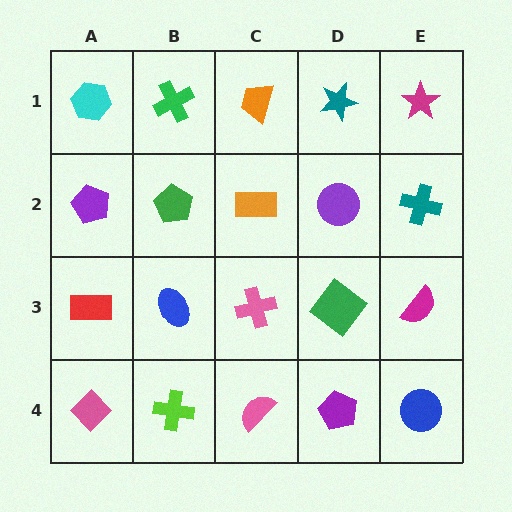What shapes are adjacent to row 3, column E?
A teal cross (row 2, column E), a blue circle (row 4, column E), a green diamond (row 3, column D).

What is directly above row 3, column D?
A purple circle.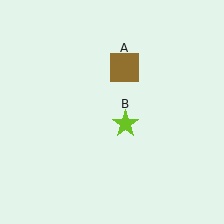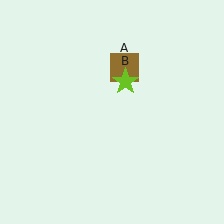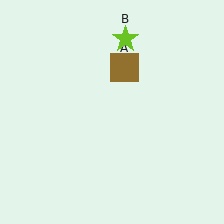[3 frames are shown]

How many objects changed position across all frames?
1 object changed position: lime star (object B).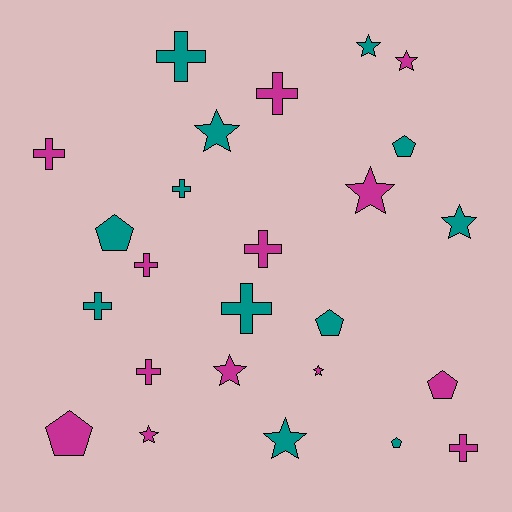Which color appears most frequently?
Magenta, with 13 objects.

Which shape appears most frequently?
Cross, with 10 objects.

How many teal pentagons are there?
There are 4 teal pentagons.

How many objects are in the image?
There are 25 objects.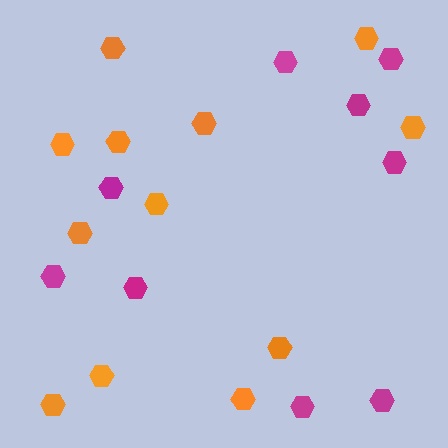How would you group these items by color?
There are 2 groups: one group of magenta hexagons (9) and one group of orange hexagons (12).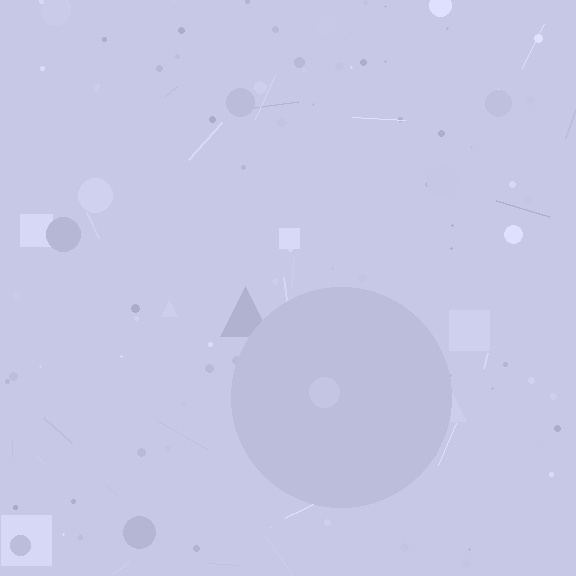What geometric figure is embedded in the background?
A circle is embedded in the background.